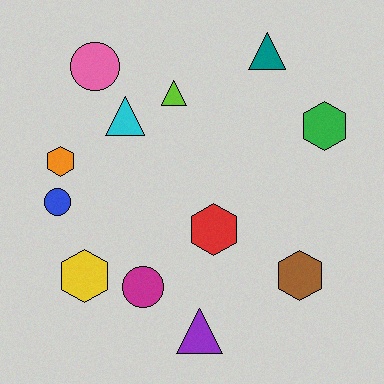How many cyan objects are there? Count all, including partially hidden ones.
There is 1 cyan object.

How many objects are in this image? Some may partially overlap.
There are 12 objects.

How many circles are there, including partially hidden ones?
There are 3 circles.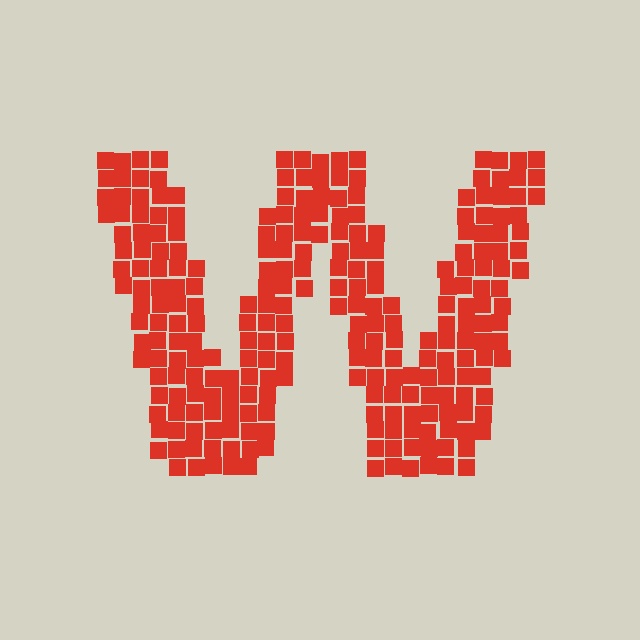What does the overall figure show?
The overall figure shows the letter W.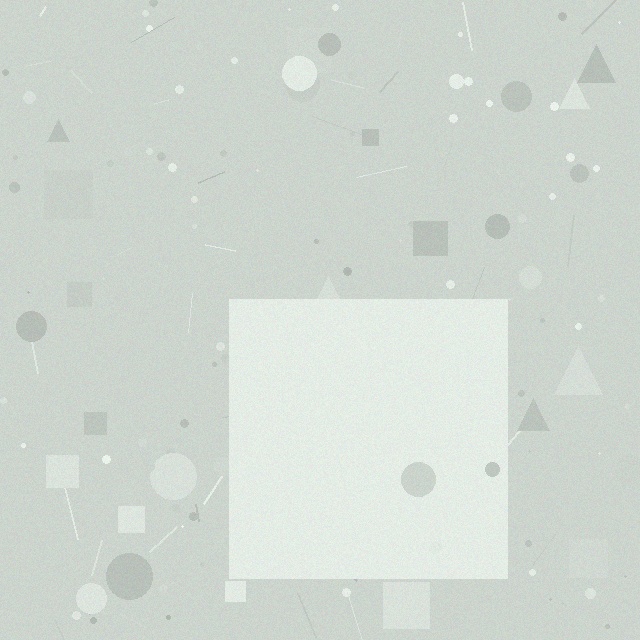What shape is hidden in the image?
A square is hidden in the image.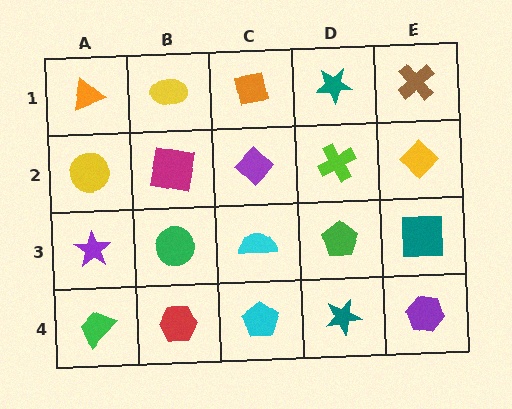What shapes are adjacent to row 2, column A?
An orange triangle (row 1, column A), a purple star (row 3, column A), a magenta square (row 2, column B).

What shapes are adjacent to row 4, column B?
A green circle (row 3, column B), a green trapezoid (row 4, column A), a cyan pentagon (row 4, column C).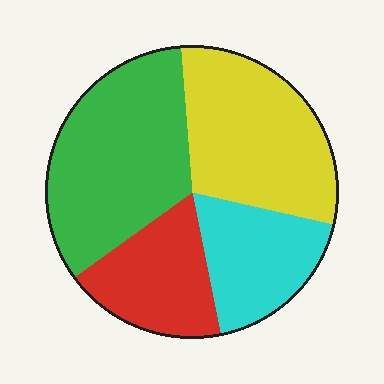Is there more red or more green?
Green.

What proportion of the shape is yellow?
Yellow covers 30% of the shape.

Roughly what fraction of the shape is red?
Red covers 18% of the shape.